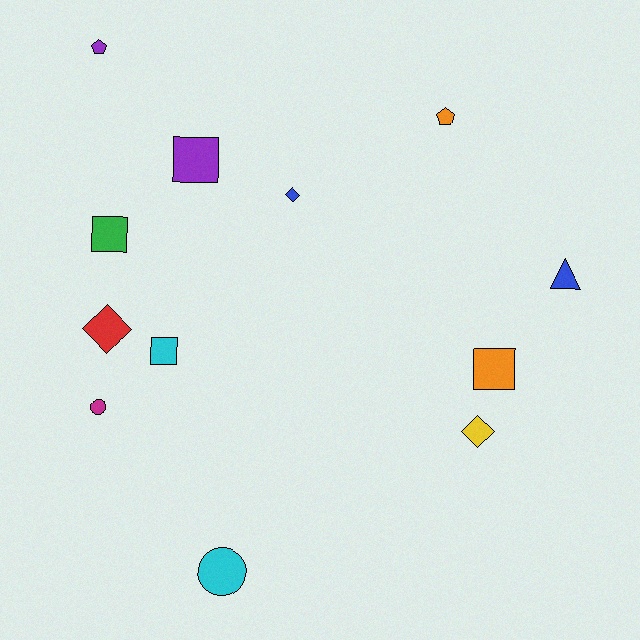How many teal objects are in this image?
There are no teal objects.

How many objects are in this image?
There are 12 objects.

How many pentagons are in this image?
There are 2 pentagons.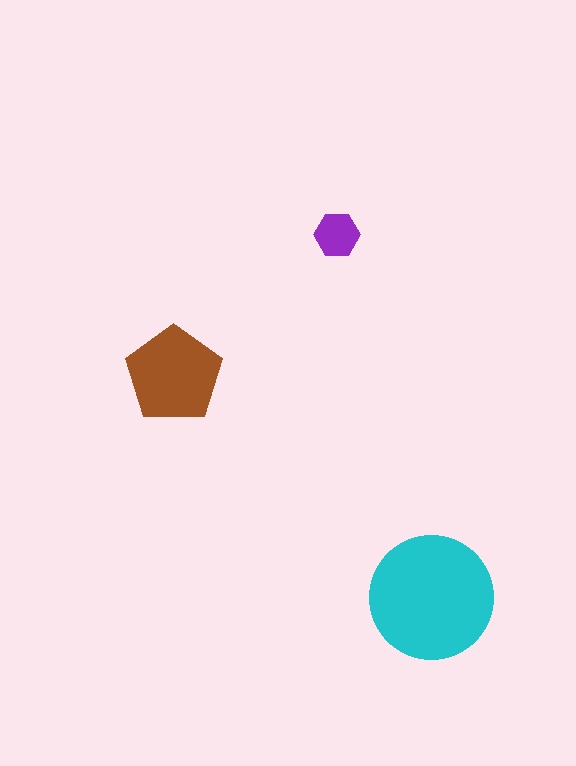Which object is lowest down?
The cyan circle is bottommost.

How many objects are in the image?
There are 3 objects in the image.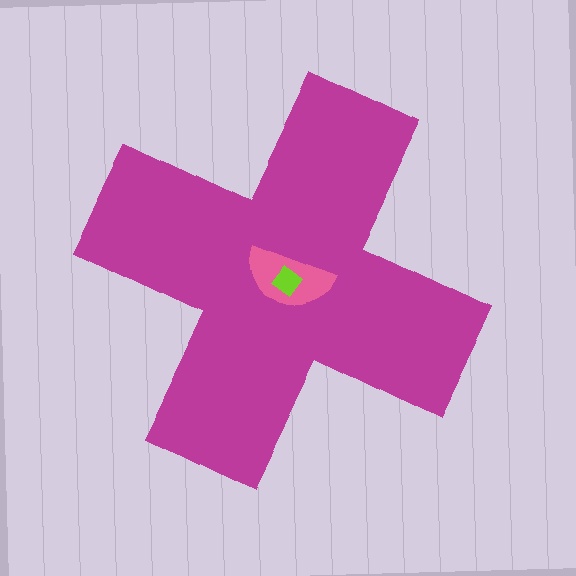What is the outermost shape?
The magenta cross.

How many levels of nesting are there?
3.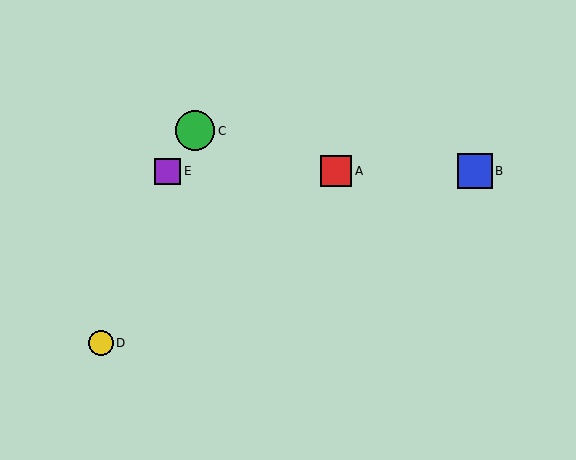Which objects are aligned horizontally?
Objects A, B, E are aligned horizontally.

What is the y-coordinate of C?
Object C is at y≈131.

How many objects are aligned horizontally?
3 objects (A, B, E) are aligned horizontally.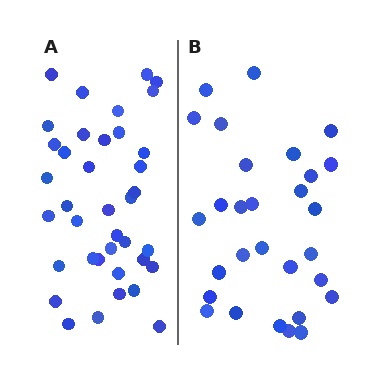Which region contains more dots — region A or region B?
Region A (the left region) has more dots.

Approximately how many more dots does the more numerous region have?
Region A has roughly 8 or so more dots than region B.